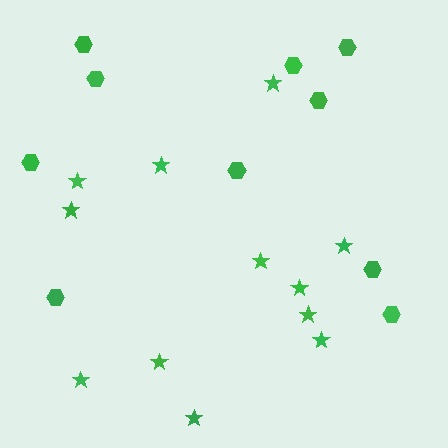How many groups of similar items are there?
There are 2 groups: one group of hexagons (10) and one group of stars (12).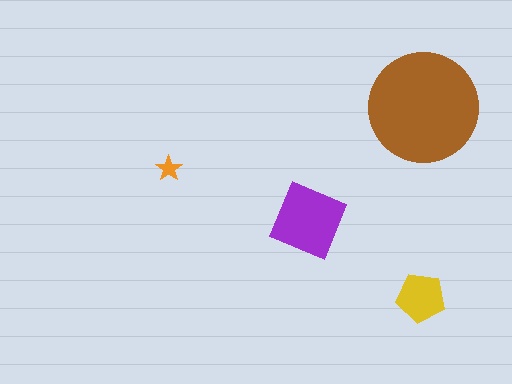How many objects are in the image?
There are 4 objects in the image.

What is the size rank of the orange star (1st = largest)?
4th.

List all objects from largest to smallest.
The brown circle, the purple diamond, the yellow pentagon, the orange star.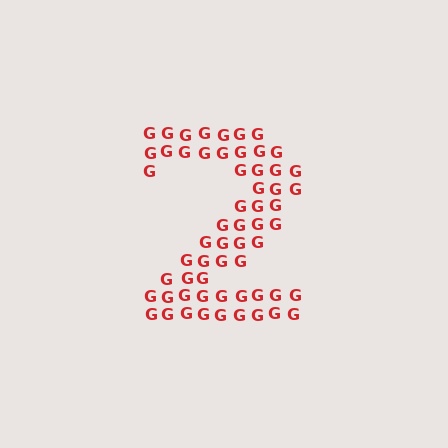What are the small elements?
The small elements are letter G's.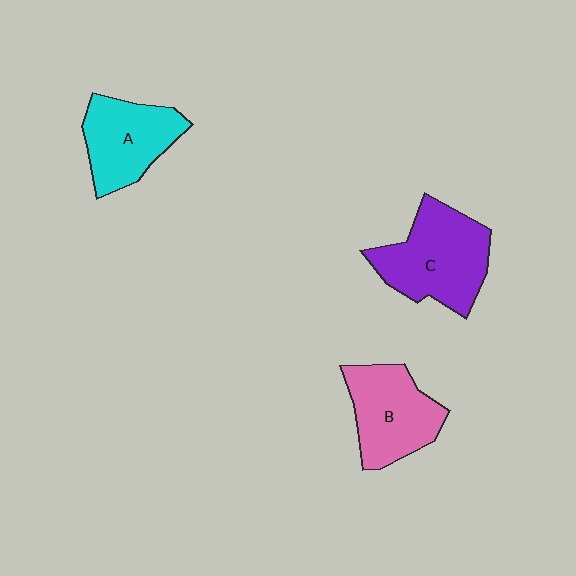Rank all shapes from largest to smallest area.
From largest to smallest: C (purple), B (pink), A (cyan).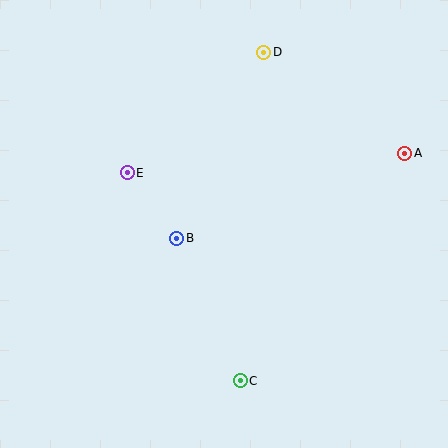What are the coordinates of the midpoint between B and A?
The midpoint between B and A is at (291, 196).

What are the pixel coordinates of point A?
Point A is at (405, 153).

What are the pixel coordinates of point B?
Point B is at (177, 238).